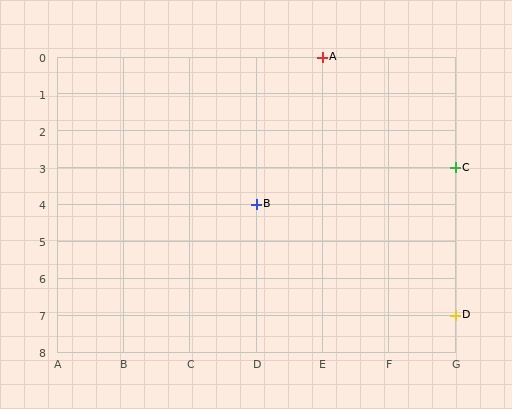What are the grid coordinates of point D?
Point D is at grid coordinates (G, 7).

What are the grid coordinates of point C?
Point C is at grid coordinates (G, 3).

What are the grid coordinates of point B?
Point B is at grid coordinates (D, 4).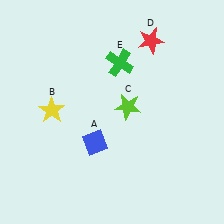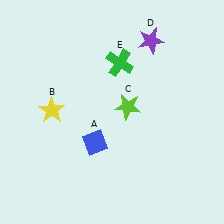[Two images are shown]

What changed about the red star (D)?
In Image 1, D is red. In Image 2, it changed to purple.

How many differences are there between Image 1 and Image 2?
There is 1 difference between the two images.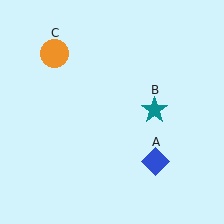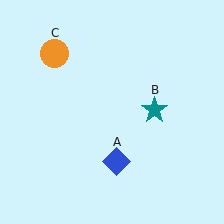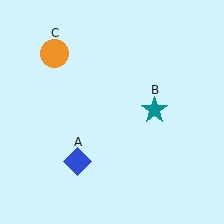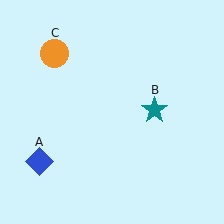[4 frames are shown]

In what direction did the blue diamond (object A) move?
The blue diamond (object A) moved left.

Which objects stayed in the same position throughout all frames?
Teal star (object B) and orange circle (object C) remained stationary.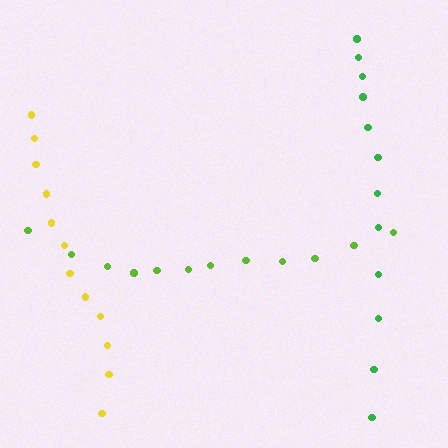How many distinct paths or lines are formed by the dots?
There are 3 distinct paths.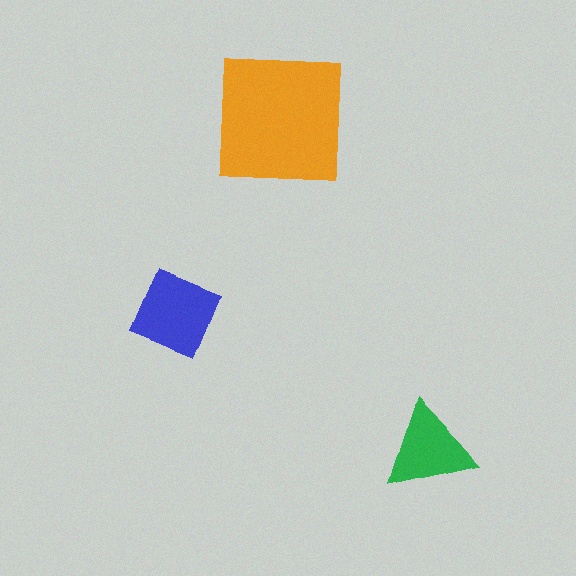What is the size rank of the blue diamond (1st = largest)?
2nd.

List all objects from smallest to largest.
The green triangle, the blue diamond, the orange square.